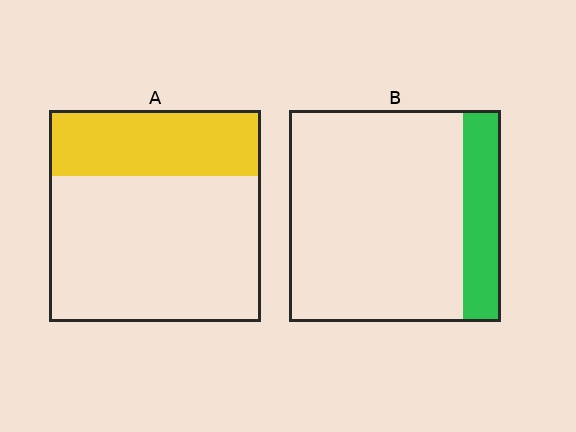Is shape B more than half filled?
No.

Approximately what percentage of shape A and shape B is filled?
A is approximately 30% and B is approximately 20%.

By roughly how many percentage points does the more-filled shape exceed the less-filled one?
By roughly 15 percentage points (A over B).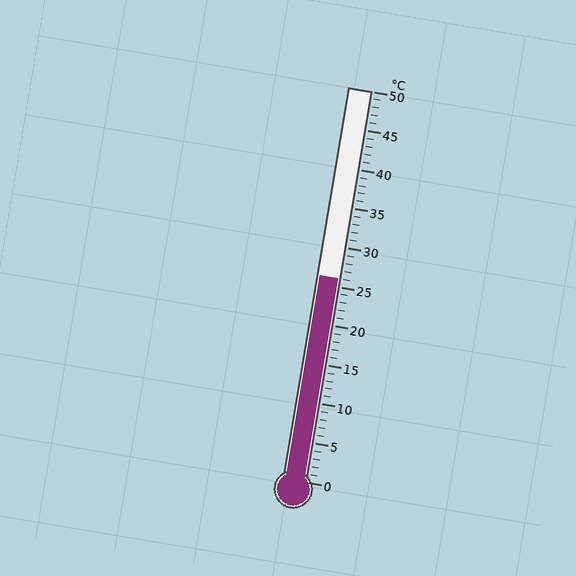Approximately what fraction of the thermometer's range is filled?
The thermometer is filled to approximately 50% of its range.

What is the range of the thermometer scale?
The thermometer scale ranges from 0°C to 50°C.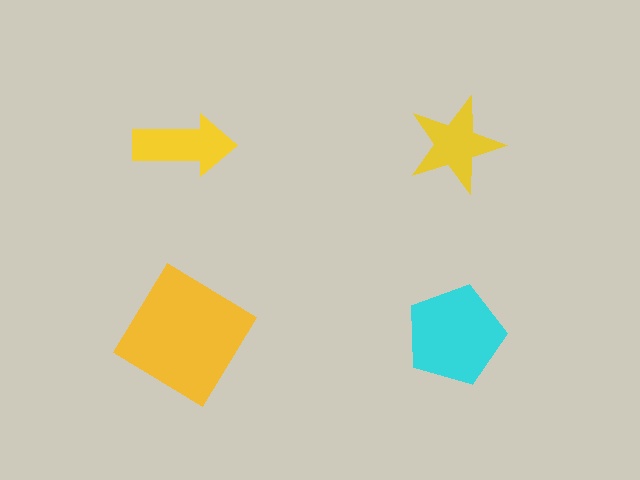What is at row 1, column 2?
A yellow star.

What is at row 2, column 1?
A yellow diamond.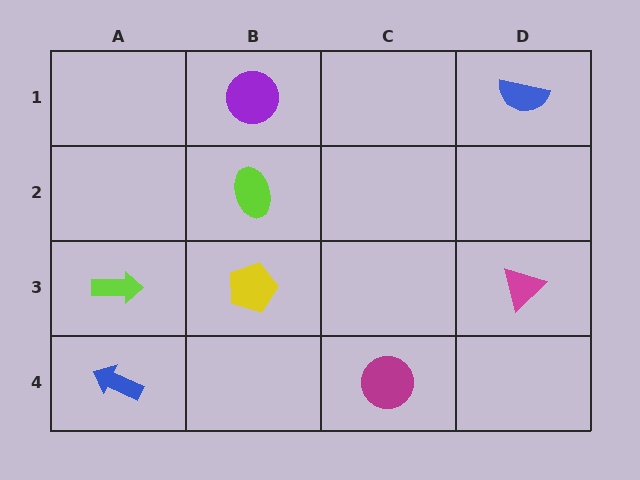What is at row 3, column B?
A yellow pentagon.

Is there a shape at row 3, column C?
No, that cell is empty.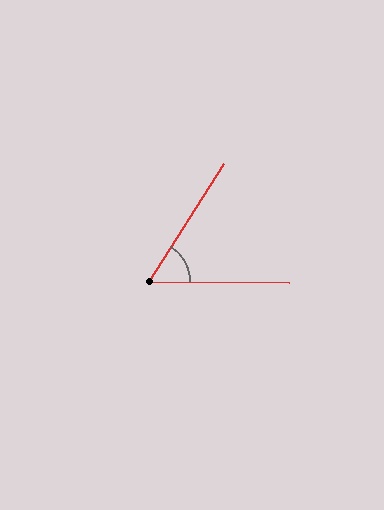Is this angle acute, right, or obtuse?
It is acute.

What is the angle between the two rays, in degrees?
Approximately 58 degrees.